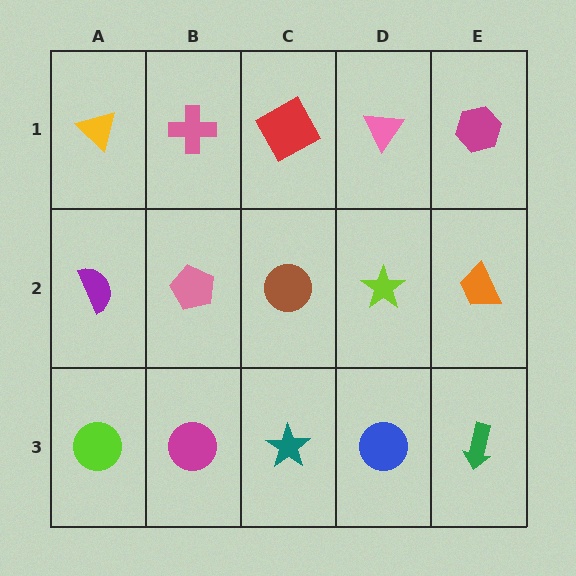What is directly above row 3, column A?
A purple semicircle.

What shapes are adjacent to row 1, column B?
A pink pentagon (row 2, column B), a yellow triangle (row 1, column A), a red square (row 1, column C).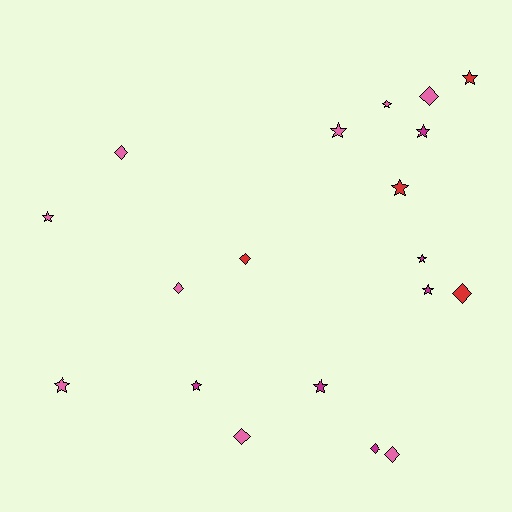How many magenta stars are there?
There are 5 magenta stars.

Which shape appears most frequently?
Star, with 11 objects.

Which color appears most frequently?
Pink, with 9 objects.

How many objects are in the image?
There are 19 objects.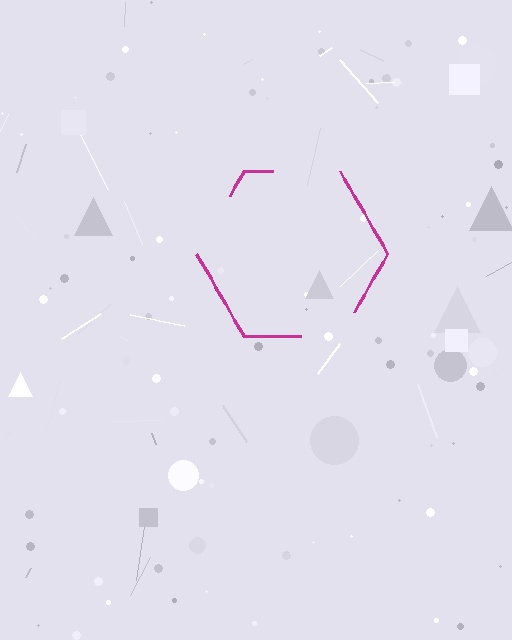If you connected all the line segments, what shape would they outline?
They would outline a hexagon.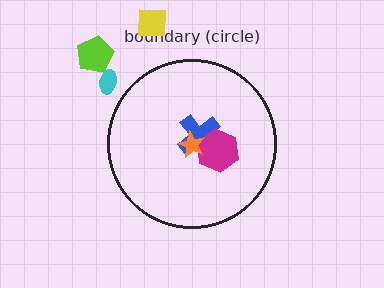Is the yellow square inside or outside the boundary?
Outside.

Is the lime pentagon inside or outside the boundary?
Outside.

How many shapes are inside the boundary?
3 inside, 3 outside.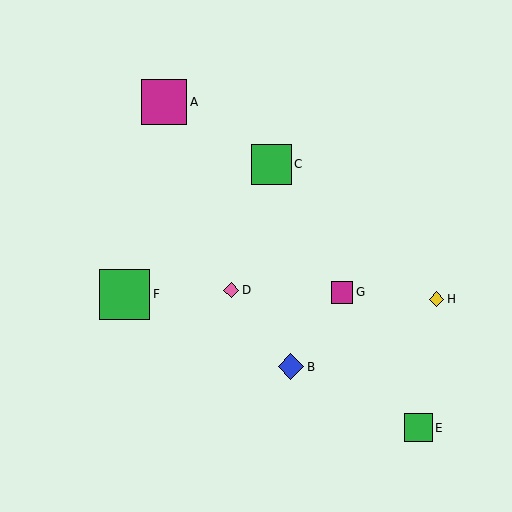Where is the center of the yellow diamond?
The center of the yellow diamond is at (437, 299).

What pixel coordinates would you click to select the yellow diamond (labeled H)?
Click at (437, 299) to select the yellow diamond H.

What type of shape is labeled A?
Shape A is a magenta square.